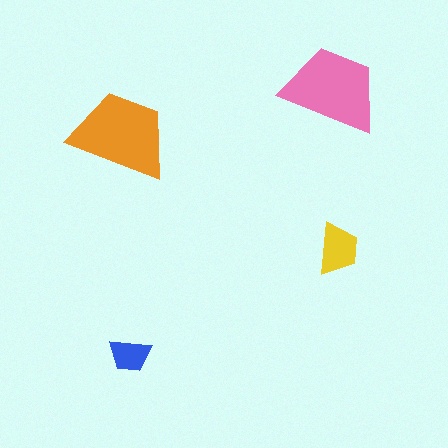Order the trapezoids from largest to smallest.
the orange one, the pink one, the yellow one, the blue one.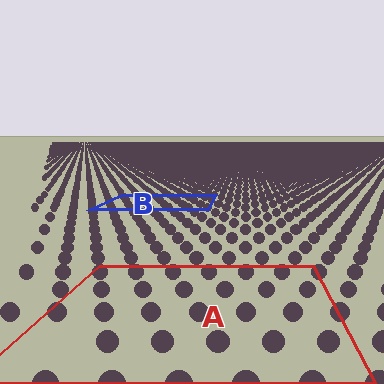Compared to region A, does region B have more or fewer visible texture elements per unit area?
Region B has more texture elements per unit area — they are packed more densely because it is farther away.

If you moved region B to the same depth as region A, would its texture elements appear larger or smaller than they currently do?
They would appear larger. At a closer depth, the same texture elements are projected at a bigger on-screen size.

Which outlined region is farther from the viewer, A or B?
Region B is farther from the viewer — the texture elements inside it appear smaller and more densely packed.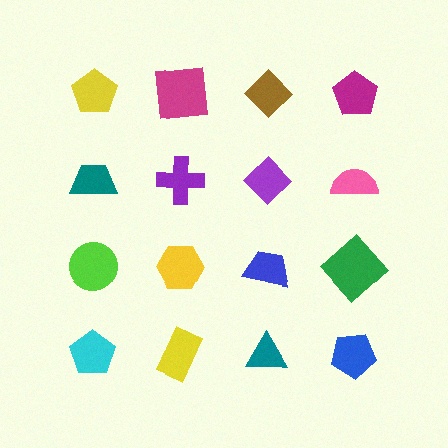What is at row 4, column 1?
A cyan pentagon.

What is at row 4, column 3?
A teal triangle.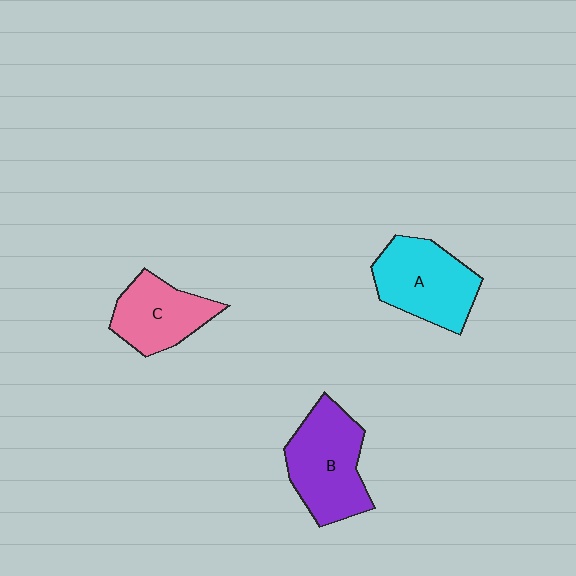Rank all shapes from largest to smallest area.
From largest to smallest: B (purple), A (cyan), C (pink).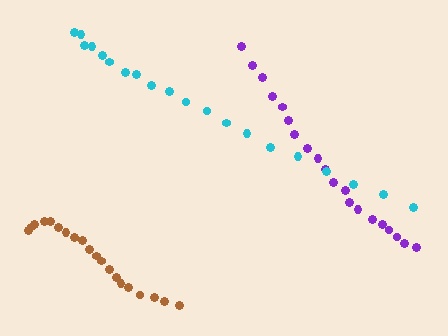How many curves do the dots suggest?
There are 3 distinct paths.